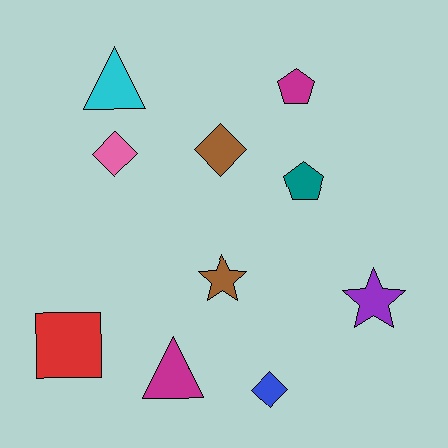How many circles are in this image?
There are no circles.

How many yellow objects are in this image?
There are no yellow objects.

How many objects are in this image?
There are 10 objects.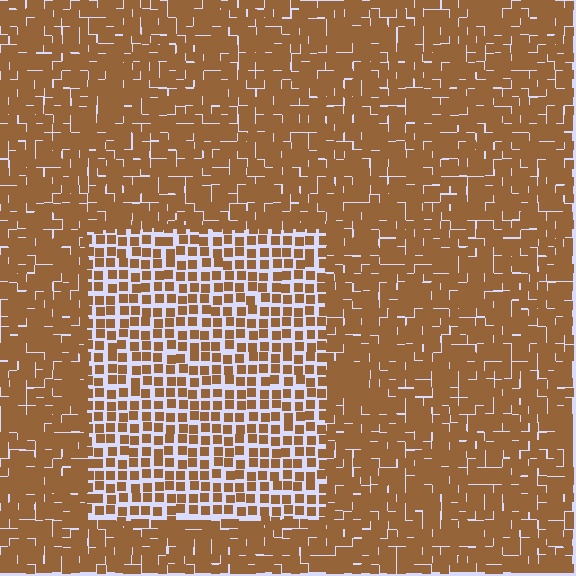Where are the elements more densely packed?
The elements are more densely packed outside the rectangle boundary.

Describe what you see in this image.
The image contains small brown elements arranged at two different densities. A rectangle-shaped region is visible where the elements are less densely packed than the surrounding area.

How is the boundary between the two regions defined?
The boundary is defined by a change in element density (approximately 1.8x ratio). All elements are the same color, size, and shape.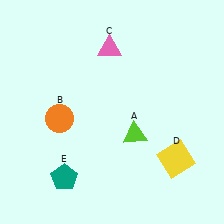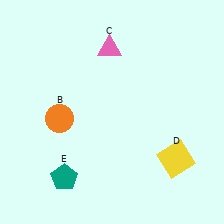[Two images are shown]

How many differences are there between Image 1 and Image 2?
There is 1 difference between the two images.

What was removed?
The lime triangle (A) was removed in Image 2.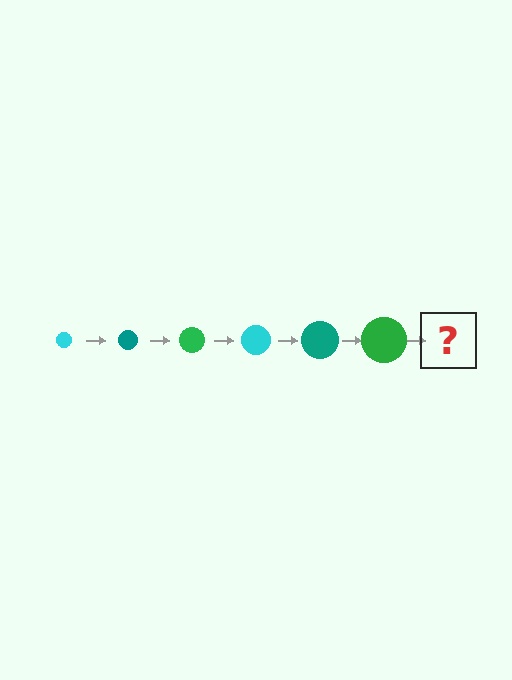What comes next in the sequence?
The next element should be a cyan circle, larger than the previous one.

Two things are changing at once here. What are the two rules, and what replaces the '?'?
The two rules are that the circle grows larger each step and the color cycles through cyan, teal, and green. The '?' should be a cyan circle, larger than the previous one.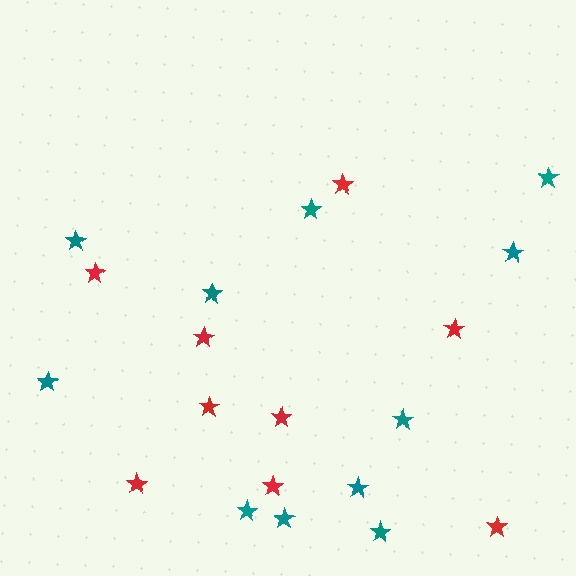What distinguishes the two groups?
There are 2 groups: one group of red stars (9) and one group of teal stars (11).